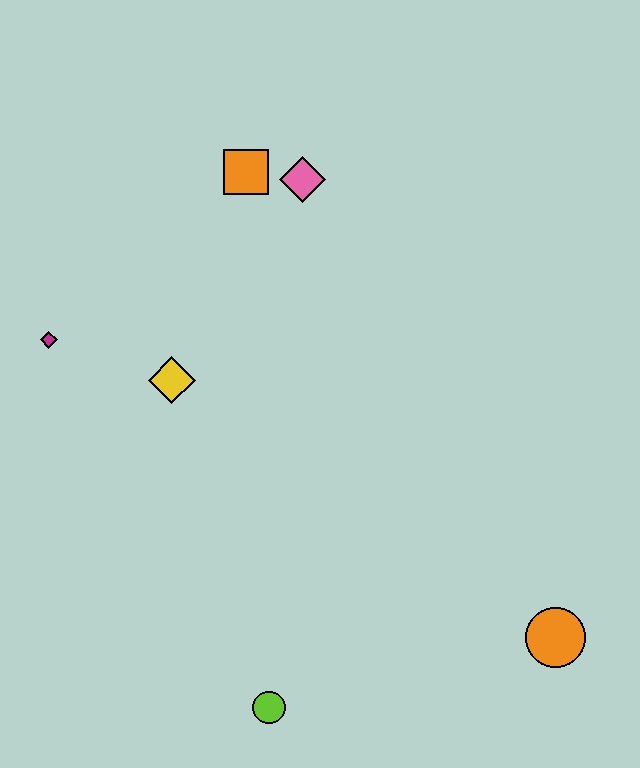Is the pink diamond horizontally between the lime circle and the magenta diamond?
No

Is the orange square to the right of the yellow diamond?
Yes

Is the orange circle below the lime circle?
No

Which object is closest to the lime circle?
The orange circle is closest to the lime circle.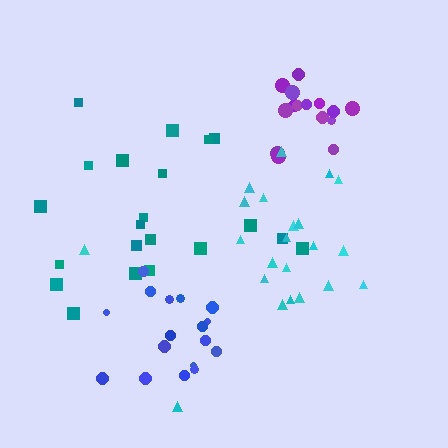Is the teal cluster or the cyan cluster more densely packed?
Cyan.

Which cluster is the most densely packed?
Purple.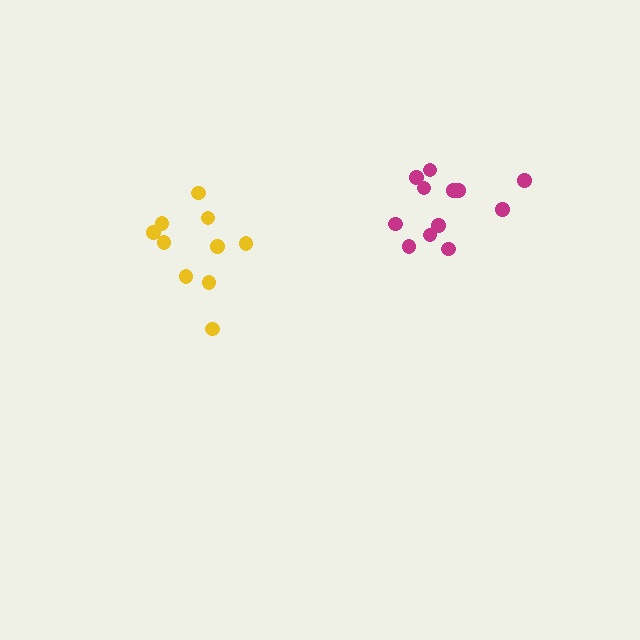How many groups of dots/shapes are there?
There are 2 groups.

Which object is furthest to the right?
The magenta cluster is rightmost.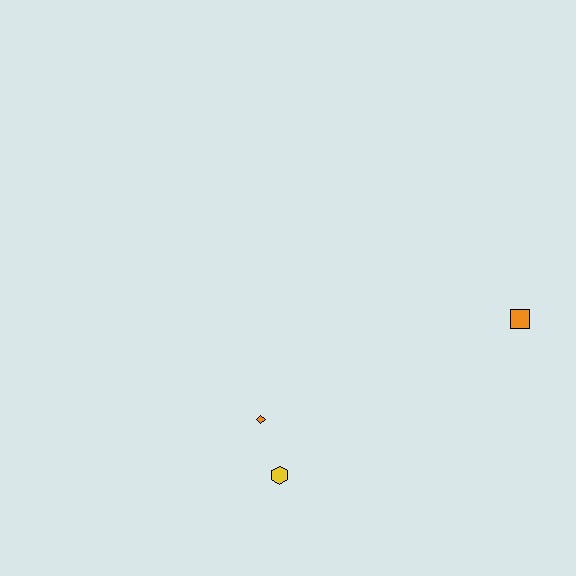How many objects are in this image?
There are 3 objects.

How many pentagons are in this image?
There are no pentagons.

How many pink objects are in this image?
There are no pink objects.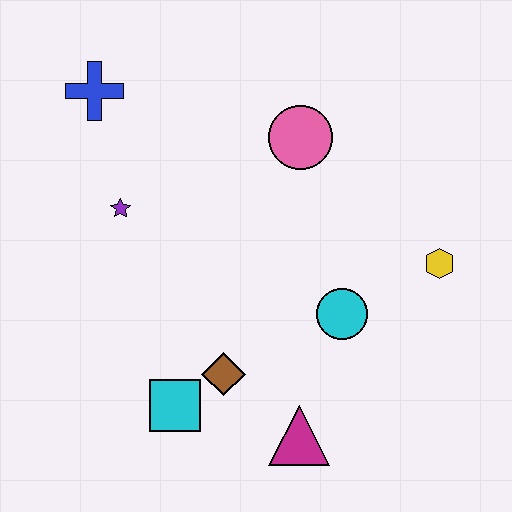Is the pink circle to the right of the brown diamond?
Yes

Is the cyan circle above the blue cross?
No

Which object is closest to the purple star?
The blue cross is closest to the purple star.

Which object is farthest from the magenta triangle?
The blue cross is farthest from the magenta triangle.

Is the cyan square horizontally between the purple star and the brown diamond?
Yes